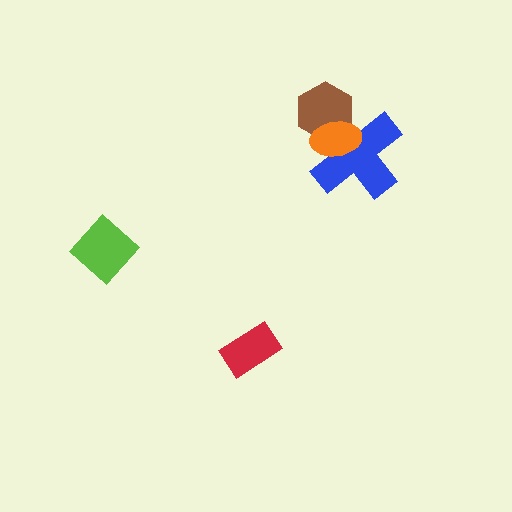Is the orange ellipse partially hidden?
No, no other shape covers it.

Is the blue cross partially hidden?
Yes, it is partially covered by another shape.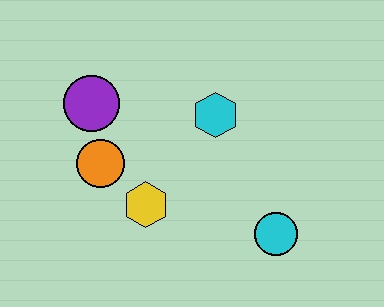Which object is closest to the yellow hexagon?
The orange circle is closest to the yellow hexagon.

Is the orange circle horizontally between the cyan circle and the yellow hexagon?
No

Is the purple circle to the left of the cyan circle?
Yes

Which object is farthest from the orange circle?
The cyan circle is farthest from the orange circle.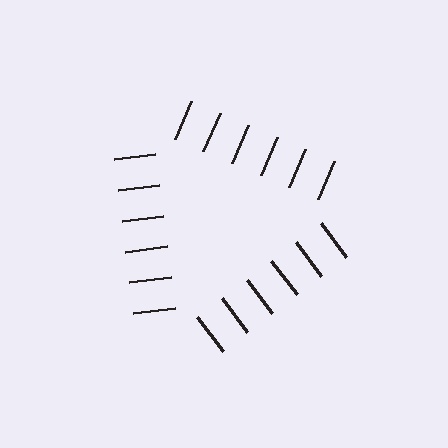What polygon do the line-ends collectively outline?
An illusory triangle — the line segments terminate on its edges but no continuous stroke is drawn.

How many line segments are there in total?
18 — 6 along each of the 3 edges.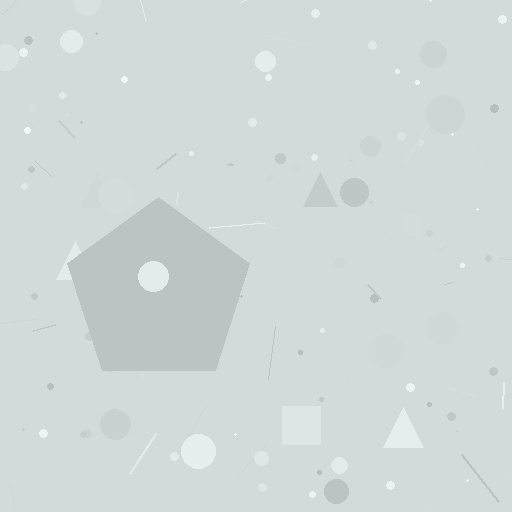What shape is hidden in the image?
A pentagon is hidden in the image.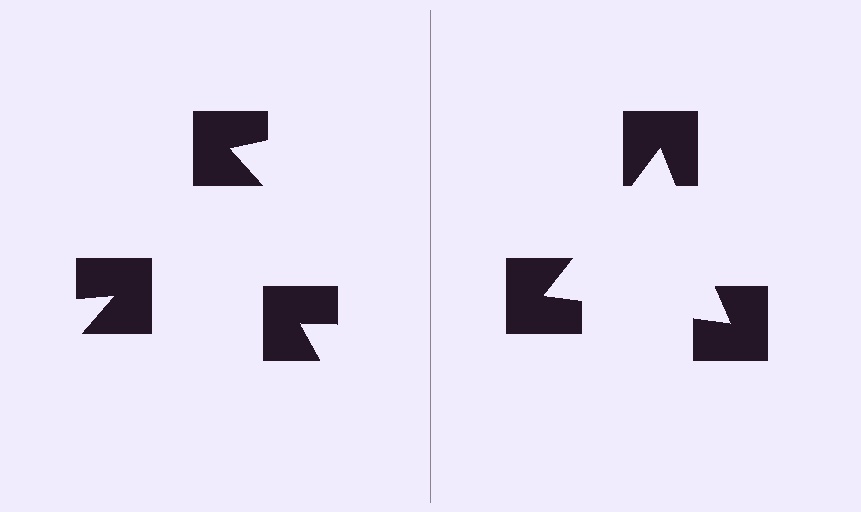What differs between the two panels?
The notched squares are positioned identically on both sides; only the wedge orientations differ. On the right they align to a triangle; on the left they are misaligned.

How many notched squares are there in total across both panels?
6 — 3 on each side.